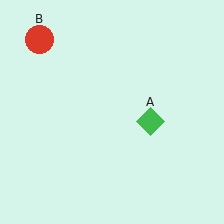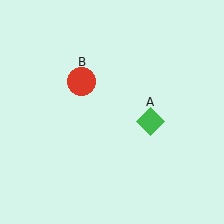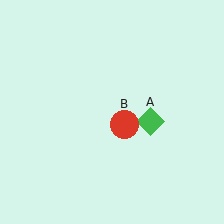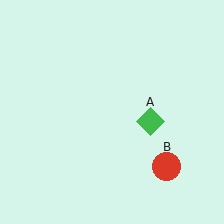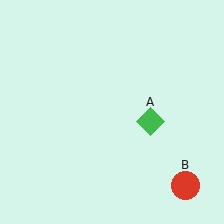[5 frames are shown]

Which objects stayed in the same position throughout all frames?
Green diamond (object A) remained stationary.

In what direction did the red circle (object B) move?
The red circle (object B) moved down and to the right.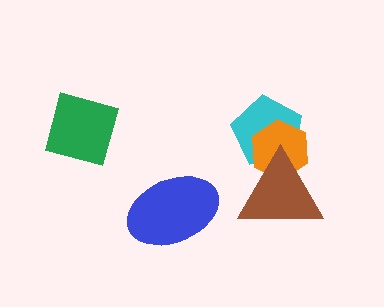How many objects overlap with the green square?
0 objects overlap with the green square.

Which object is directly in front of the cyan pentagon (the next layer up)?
The orange hexagon is directly in front of the cyan pentagon.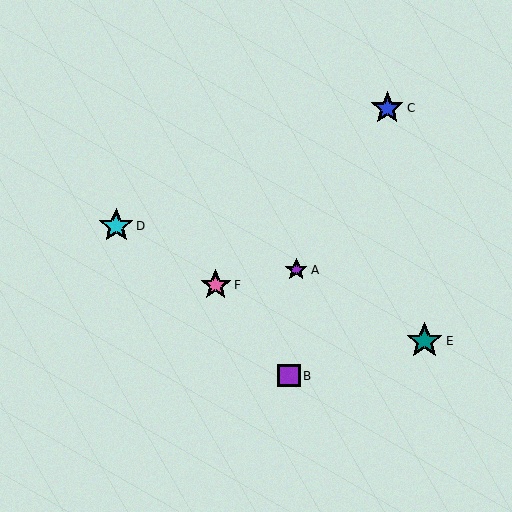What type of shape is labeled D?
Shape D is a cyan star.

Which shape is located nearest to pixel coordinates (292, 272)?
The purple star (labeled A) at (296, 270) is nearest to that location.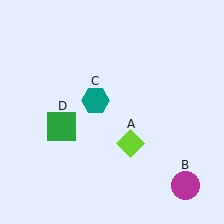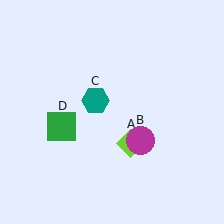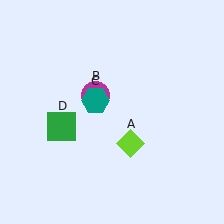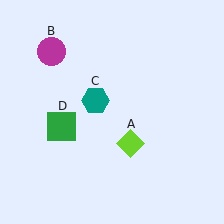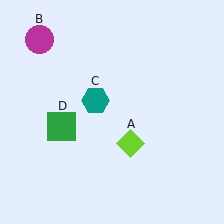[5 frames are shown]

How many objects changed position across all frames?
1 object changed position: magenta circle (object B).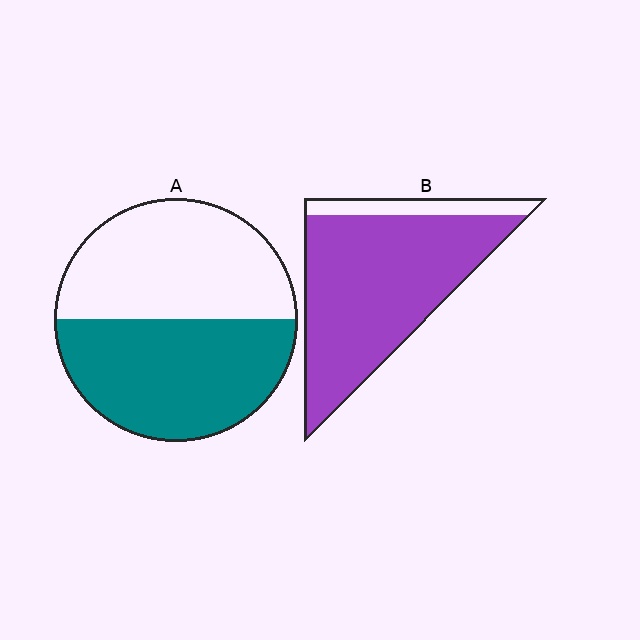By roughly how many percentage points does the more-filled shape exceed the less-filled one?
By roughly 35 percentage points (B over A).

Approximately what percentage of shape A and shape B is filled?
A is approximately 50% and B is approximately 85%.